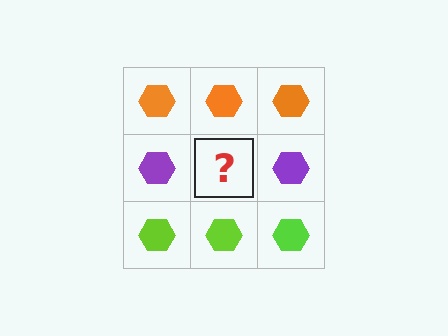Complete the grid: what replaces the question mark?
The question mark should be replaced with a purple hexagon.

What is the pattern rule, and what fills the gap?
The rule is that each row has a consistent color. The gap should be filled with a purple hexagon.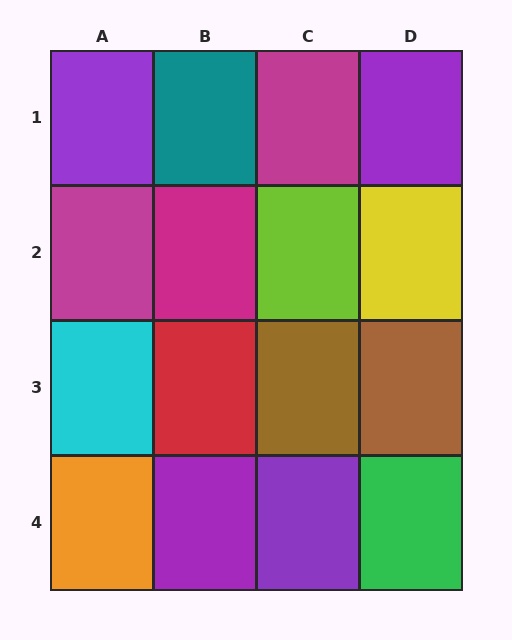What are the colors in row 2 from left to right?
Magenta, magenta, lime, yellow.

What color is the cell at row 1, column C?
Magenta.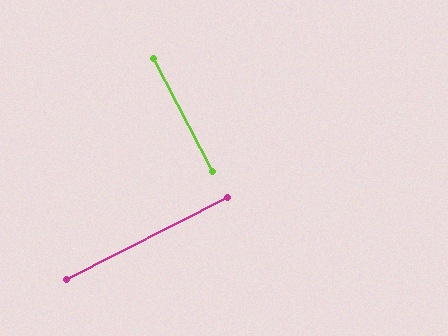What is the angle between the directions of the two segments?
Approximately 89 degrees.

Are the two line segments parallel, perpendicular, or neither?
Perpendicular — they meet at approximately 89°.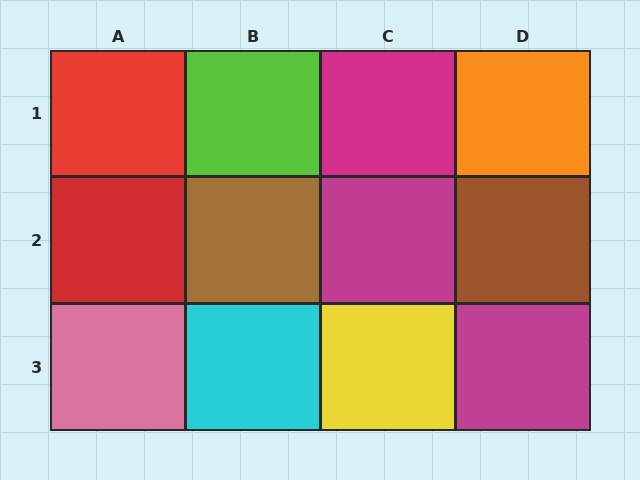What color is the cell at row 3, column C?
Yellow.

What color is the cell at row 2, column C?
Magenta.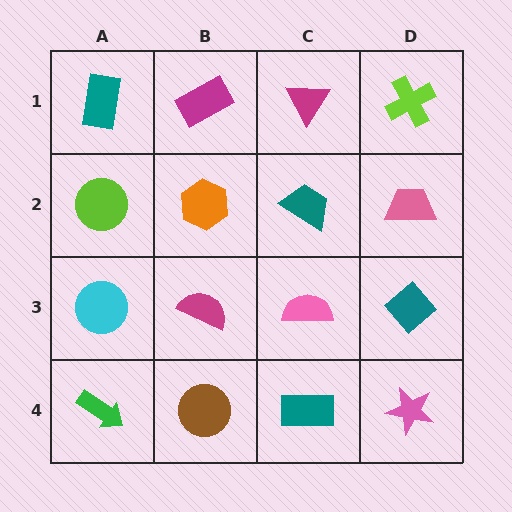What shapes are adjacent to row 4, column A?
A cyan circle (row 3, column A), a brown circle (row 4, column B).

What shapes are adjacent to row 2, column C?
A magenta triangle (row 1, column C), a pink semicircle (row 3, column C), an orange hexagon (row 2, column B), a pink trapezoid (row 2, column D).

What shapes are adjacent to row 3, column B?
An orange hexagon (row 2, column B), a brown circle (row 4, column B), a cyan circle (row 3, column A), a pink semicircle (row 3, column C).